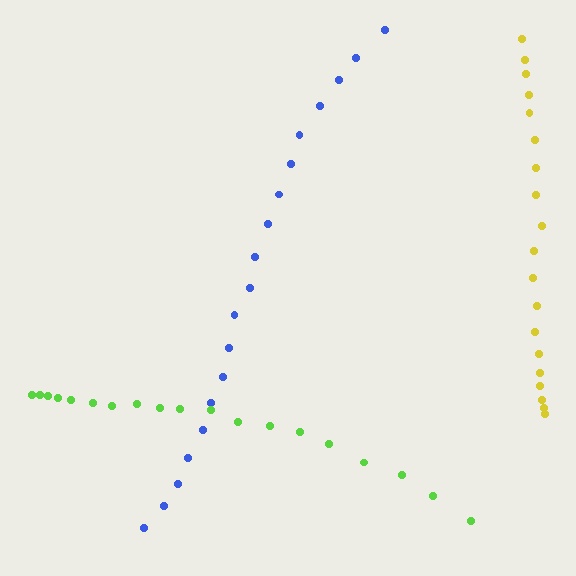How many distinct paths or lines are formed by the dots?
There are 3 distinct paths.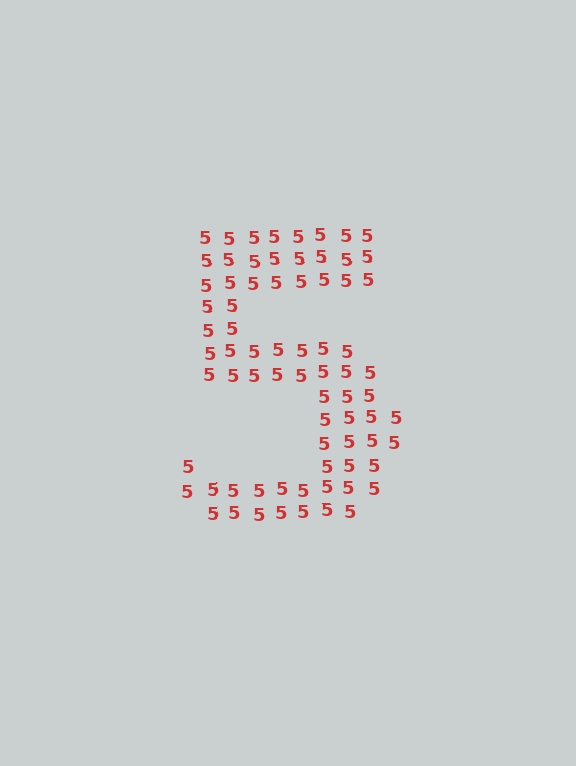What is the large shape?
The large shape is the digit 5.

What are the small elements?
The small elements are digit 5's.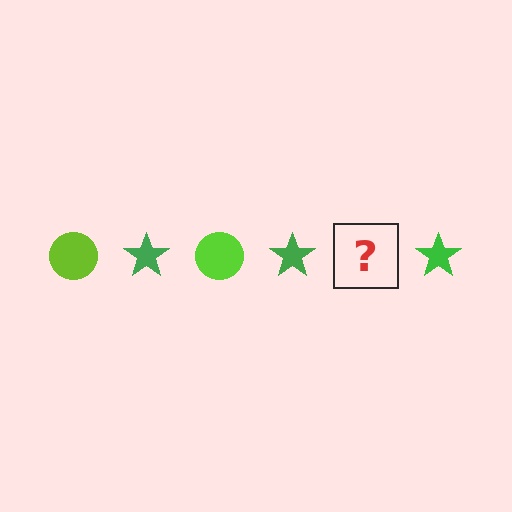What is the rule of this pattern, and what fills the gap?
The rule is that the pattern alternates between lime circle and green star. The gap should be filled with a lime circle.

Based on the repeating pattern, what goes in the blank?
The blank should be a lime circle.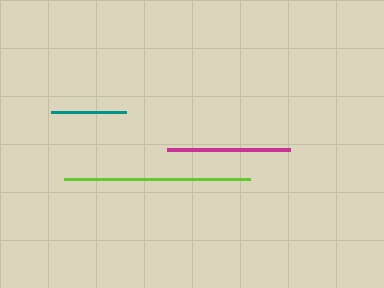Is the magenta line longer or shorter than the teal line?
The magenta line is longer than the teal line.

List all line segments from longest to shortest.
From longest to shortest: lime, magenta, teal.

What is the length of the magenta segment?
The magenta segment is approximately 124 pixels long.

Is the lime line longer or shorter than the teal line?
The lime line is longer than the teal line.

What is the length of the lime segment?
The lime segment is approximately 186 pixels long.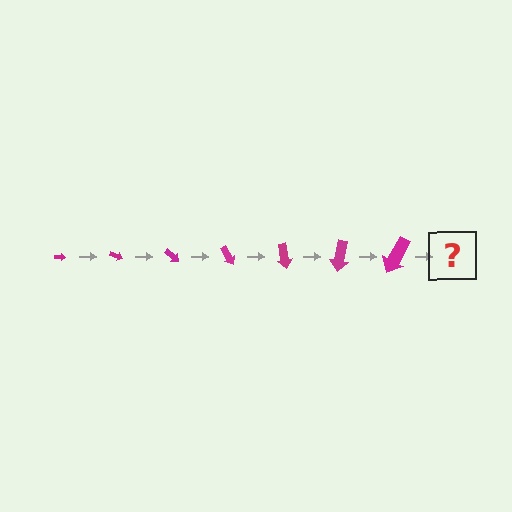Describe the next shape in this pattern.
It should be an arrow, larger than the previous one and rotated 140 degrees from the start.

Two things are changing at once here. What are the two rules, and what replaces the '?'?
The two rules are that the arrow grows larger each step and it rotates 20 degrees each step. The '?' should be an arrow, larger than the previous one and rotated 140 degrees from the start.